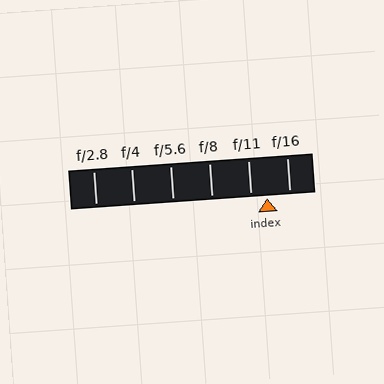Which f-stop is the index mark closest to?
The index mark is closest to f/11.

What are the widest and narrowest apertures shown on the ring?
The widest aperture shown is f/2.8 and the narrowest is f/16.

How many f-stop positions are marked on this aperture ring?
There are 6 f-stop positions marked.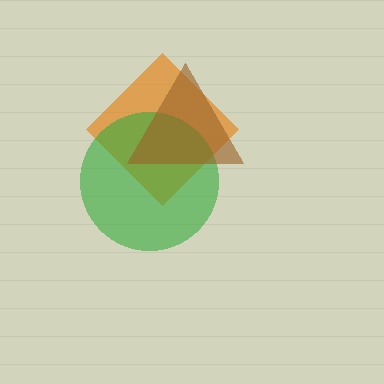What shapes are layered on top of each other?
The layered shapes are: an orange diamond, a green circle, a brown triangle.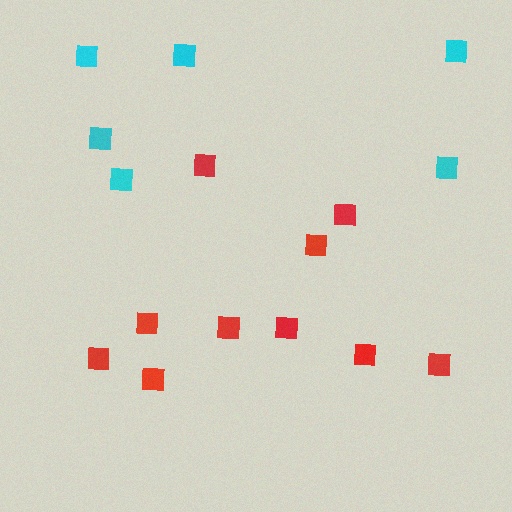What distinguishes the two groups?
There are 2 groups: one group of cyan squares (6) and one group of red squares (10).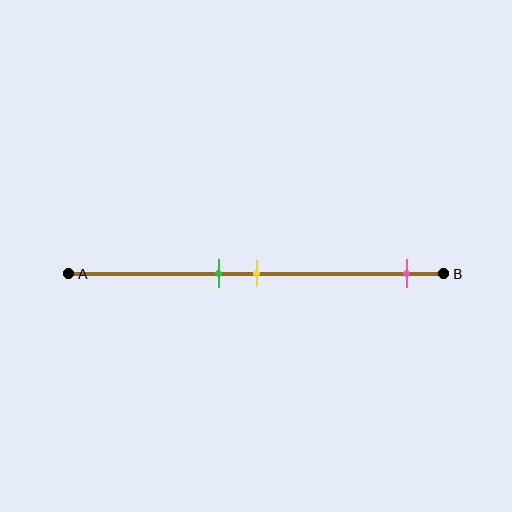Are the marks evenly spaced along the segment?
No, the marks are not evenly spaced.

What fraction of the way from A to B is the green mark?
The green mark is approximately 40% (0.4) of the way from A to B.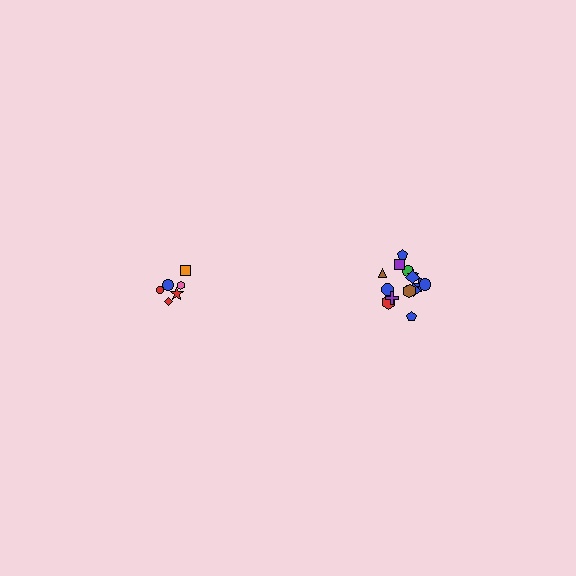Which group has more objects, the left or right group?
The right group.